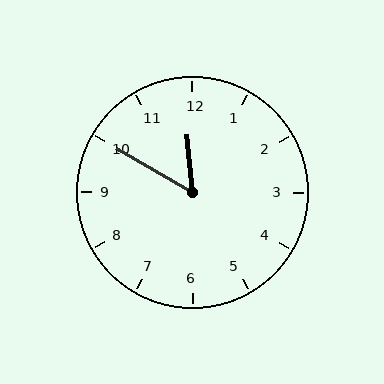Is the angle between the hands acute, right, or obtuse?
It is acute.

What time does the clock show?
11:50.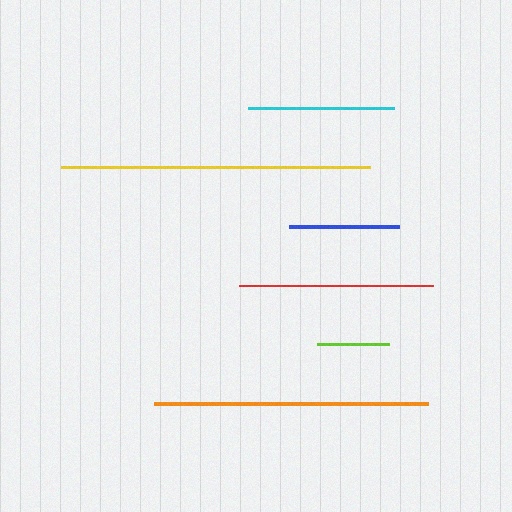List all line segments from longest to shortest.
From longest to shortest: yellow, orange, red, cyan, blue, lime.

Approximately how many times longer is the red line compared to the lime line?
The red line is approximately 2.7 times the length of the lime line.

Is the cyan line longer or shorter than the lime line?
The cyan line is longer than the lime line.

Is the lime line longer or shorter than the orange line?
The orange line is longer than the lime line.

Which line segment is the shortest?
The lime line is the shortest at approximately 72 pixels.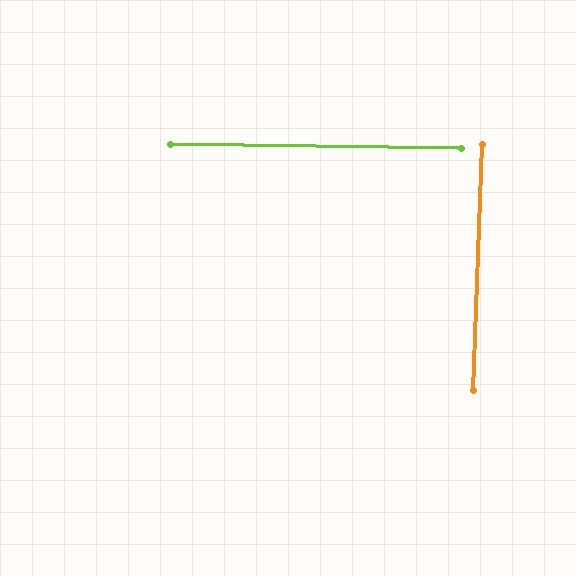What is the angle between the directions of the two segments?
Approximately 89 degrees.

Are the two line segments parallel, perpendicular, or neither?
Perpendicular — they meet at approximately 89°.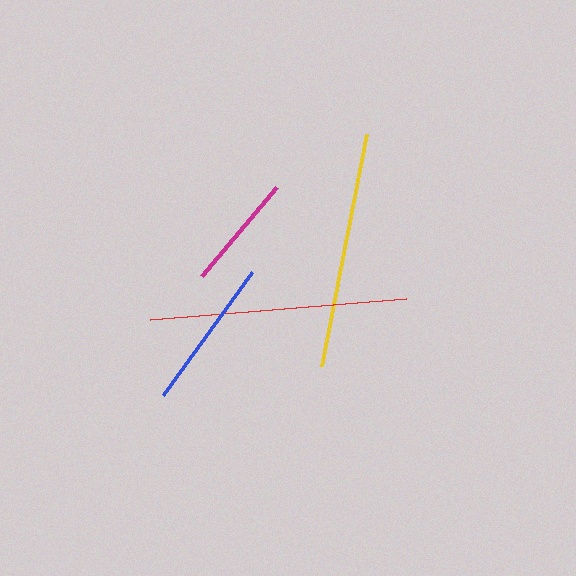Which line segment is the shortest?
The magenta line is the shortest at approximately 117 pixels.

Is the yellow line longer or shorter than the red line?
The red line is longer than the yellow line.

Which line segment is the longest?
The red line is the longest at approximately 257 pixels.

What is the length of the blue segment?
The blue segment is approximately 152 pixels long.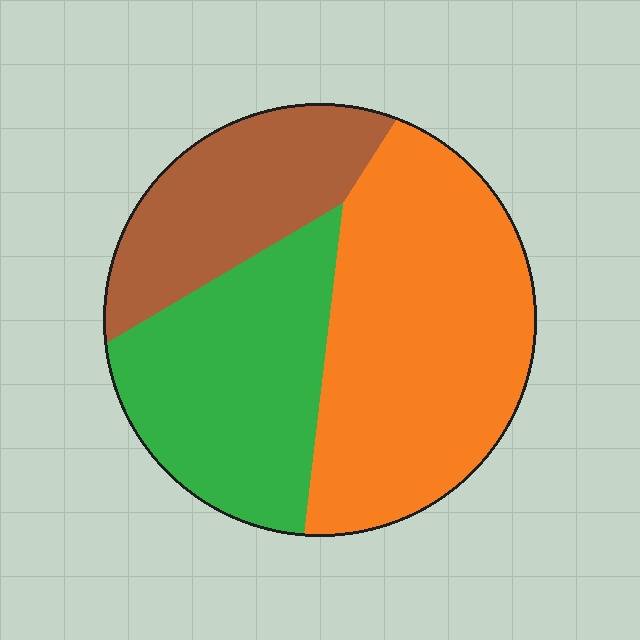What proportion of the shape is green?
Green covers about 30% of the shape.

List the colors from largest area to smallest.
From largest to smallest: orange, green, brown.